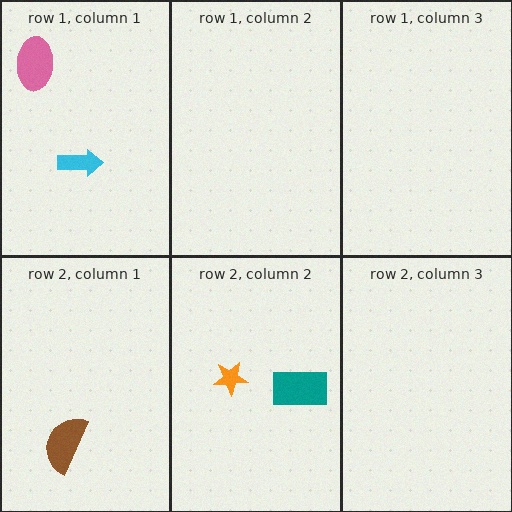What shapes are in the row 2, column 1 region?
The brown semicircle.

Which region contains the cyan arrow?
The row 1, column 1 region.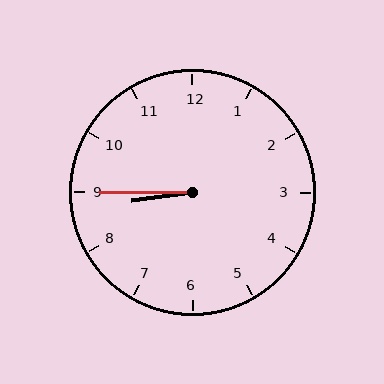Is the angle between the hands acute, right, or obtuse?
It is acute.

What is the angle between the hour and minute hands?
Approximately 8 degrees.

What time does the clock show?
8:45.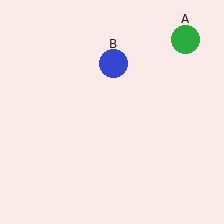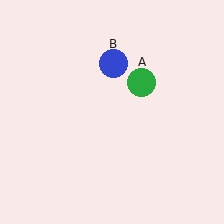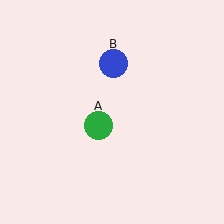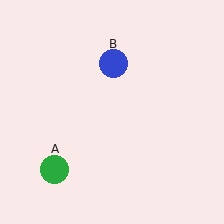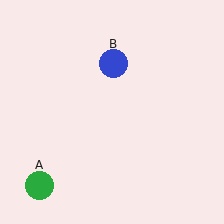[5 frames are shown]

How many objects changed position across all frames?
1 object changed position: green circle (object A).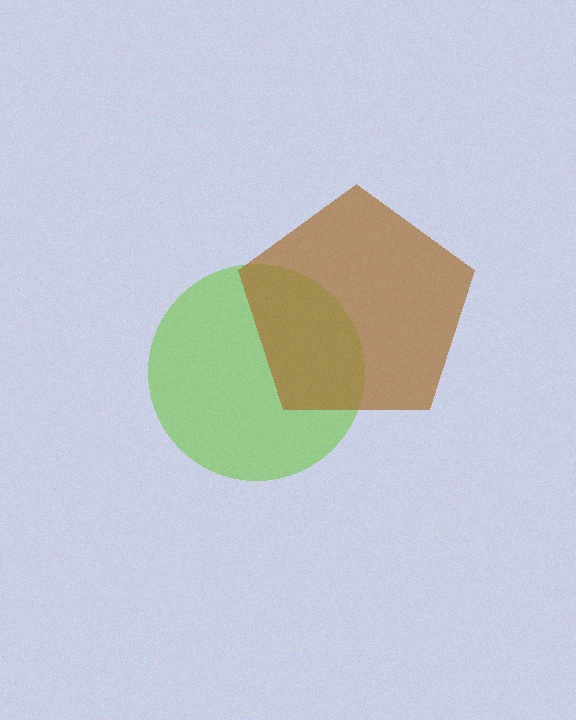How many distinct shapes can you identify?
There are 2 distinct shapes: a lime circle, a brown pentagon.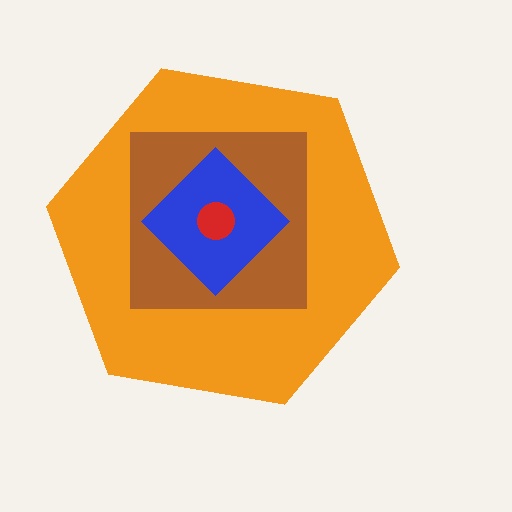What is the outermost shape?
The orange hexagon.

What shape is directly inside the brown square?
The blue diamond.